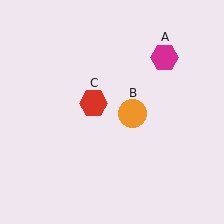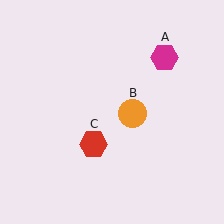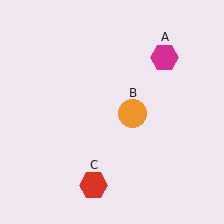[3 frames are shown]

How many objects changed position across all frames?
1 object changed position: red hexagon (object C).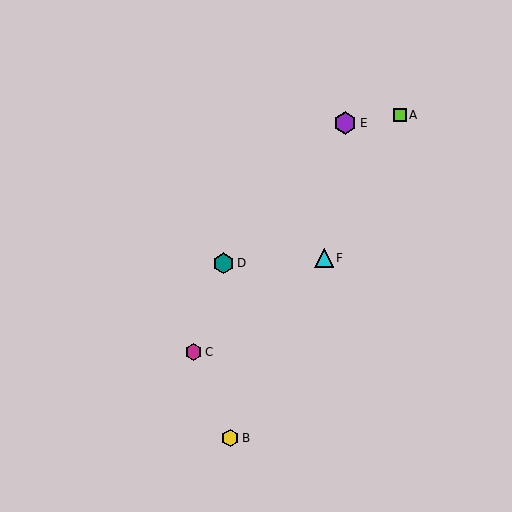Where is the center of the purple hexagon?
The center of the purple hexagon is at (345, 123).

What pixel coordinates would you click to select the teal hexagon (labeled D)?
Click at (224, 263) to select the teal hexagon D.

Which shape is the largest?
The purple hexagon (labeled E) is the largest.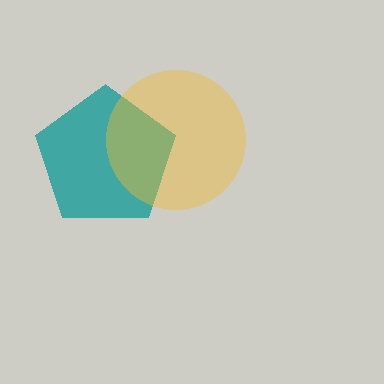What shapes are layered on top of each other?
The layered shapes are: a teal pentagon, a yellow circle.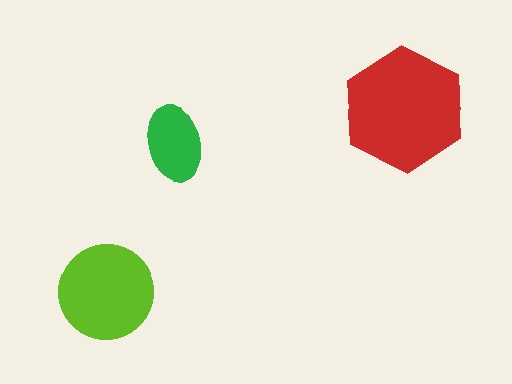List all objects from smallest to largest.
The green ellipse, the lime circle, the red hexagon.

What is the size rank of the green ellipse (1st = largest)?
3rd.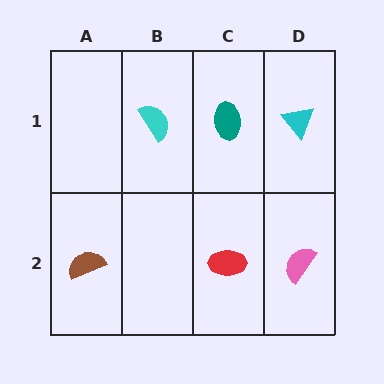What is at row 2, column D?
A pink semicircle.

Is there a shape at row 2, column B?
No, that cell is empty.